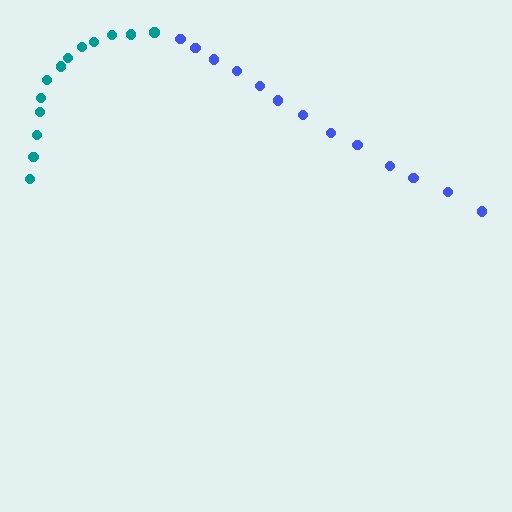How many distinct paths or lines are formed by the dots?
There are 2 distinct paths.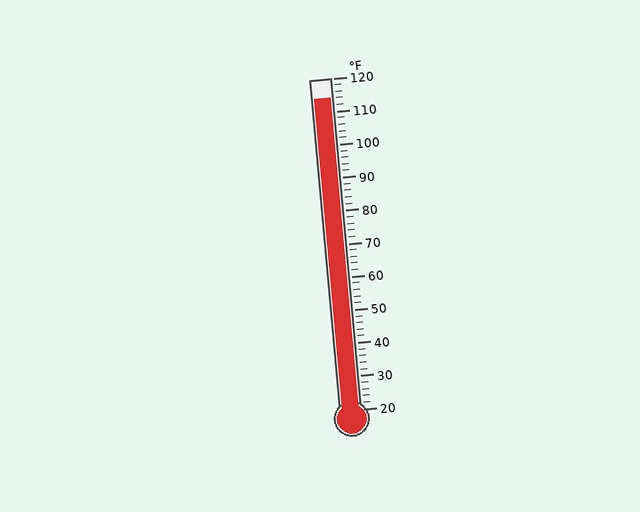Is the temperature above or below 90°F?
The temperature is above 90°F.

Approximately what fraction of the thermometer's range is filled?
The thermometer is filled to approximately 95% of its range.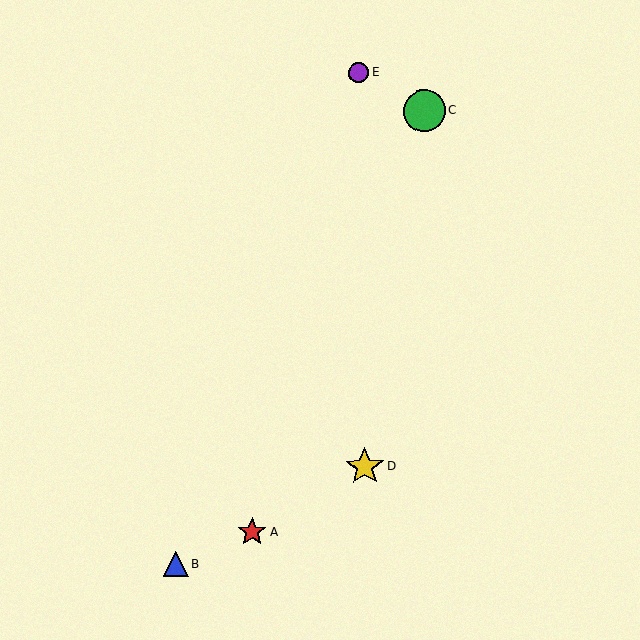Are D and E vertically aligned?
Yes, both are at x≈365.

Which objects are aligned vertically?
Objects D, E are aligned vertically.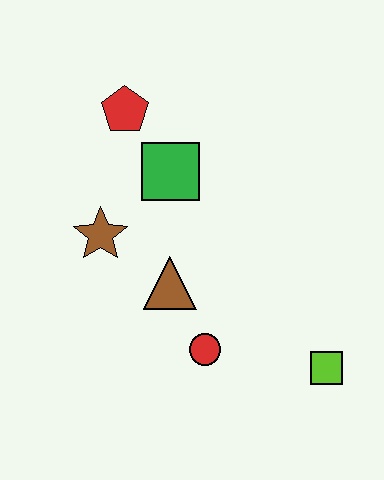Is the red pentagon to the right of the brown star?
Yes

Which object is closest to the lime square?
The red circle is closest to the lime square.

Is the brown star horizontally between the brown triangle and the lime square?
No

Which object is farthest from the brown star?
The lime square is farthest from the brown star.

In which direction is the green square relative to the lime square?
The green square is above the lime square.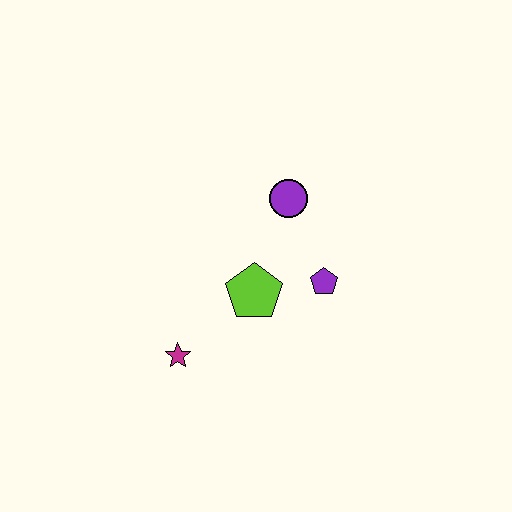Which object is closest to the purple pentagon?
The lime pentagon is closest to the purple pentagon.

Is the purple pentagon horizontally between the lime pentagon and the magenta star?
No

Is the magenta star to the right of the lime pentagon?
No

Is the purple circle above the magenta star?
Yes